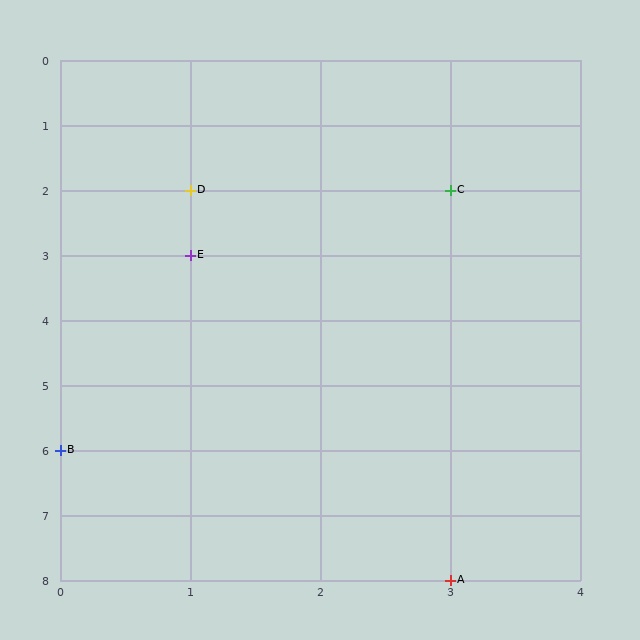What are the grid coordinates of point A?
Point A is at grid coordinates (3, 8).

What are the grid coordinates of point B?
Point B is at grid coordinates (0, 6).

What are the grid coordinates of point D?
Point D is at grid coordinates (1, 2).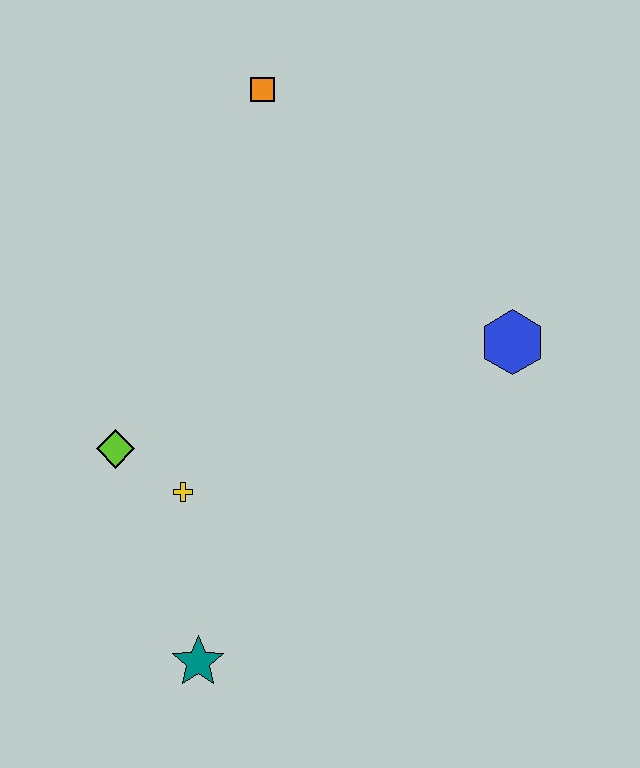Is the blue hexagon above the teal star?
Yes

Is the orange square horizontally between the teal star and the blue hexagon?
Yes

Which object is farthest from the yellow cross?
The orange square is farthest from the yellow cross.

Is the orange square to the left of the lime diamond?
No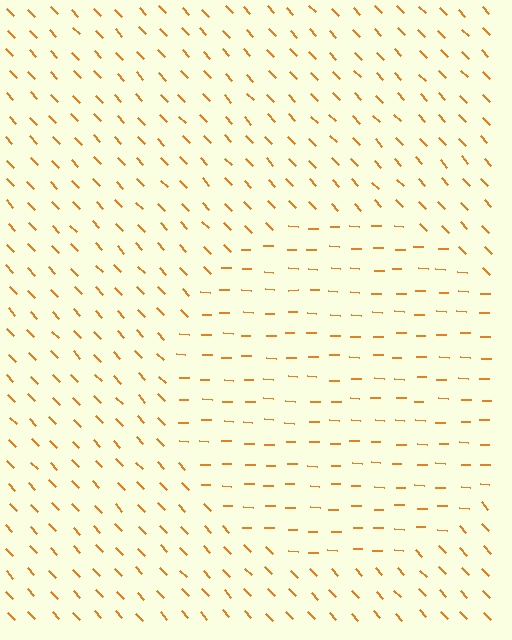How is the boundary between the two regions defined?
The boundary is defined purely by a change in line orientation (approximately 45 degrees difference). All lines are the same color and thickness.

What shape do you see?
I see a circle.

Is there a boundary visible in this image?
Yes, there is a texture boundary formed by a change in line orientation.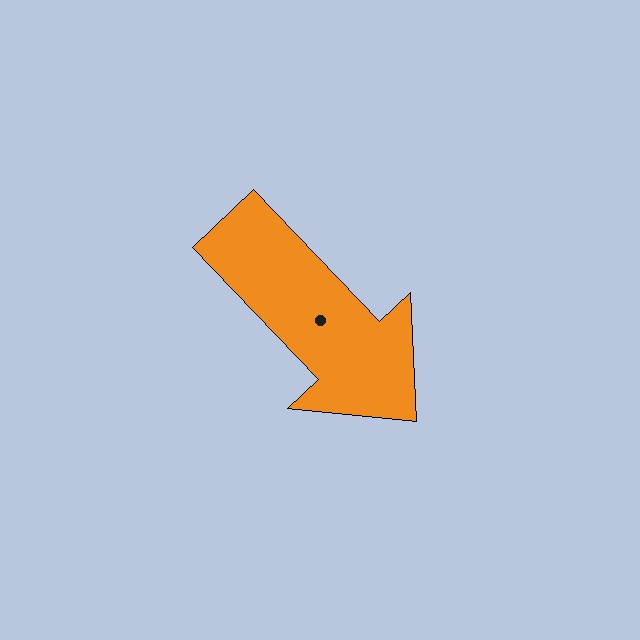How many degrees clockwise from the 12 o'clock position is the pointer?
Approximately 136 degrees.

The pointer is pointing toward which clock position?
Roughly 5 o'clock.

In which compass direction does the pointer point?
Southeast.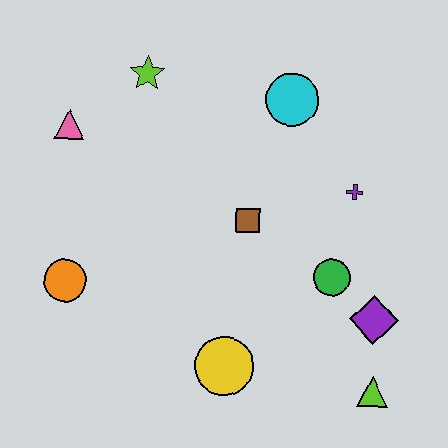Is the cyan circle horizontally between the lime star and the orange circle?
No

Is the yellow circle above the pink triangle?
No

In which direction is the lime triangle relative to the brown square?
The lime triangle is below the brown square.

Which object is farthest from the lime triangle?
The pink triangle is farthest from the lime triangle.